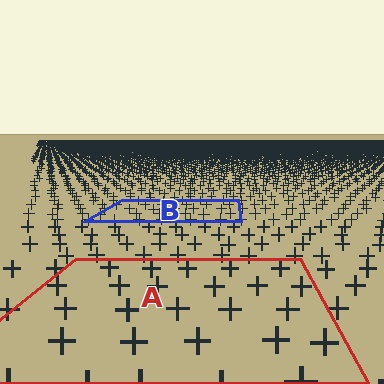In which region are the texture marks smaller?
The texture marks are smaller in region B, because it is farther away.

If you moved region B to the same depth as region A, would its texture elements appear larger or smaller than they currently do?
They would appear larger. At a closer depth, the same texture elements are projected at a bigger on-screen size.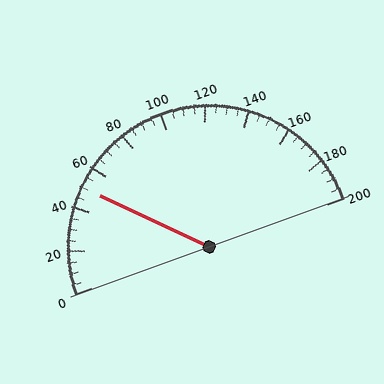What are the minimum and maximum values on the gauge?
The gauge ranges from 0 to 200.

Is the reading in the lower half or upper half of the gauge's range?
The reading is in the lower half of the range (0 to 200).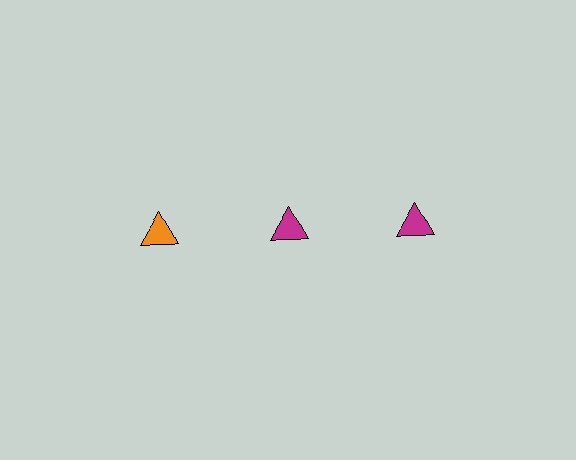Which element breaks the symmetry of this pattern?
The orange triangle in the top row, leftmost column breaks the symmetry. All other shapes are magenta triangles.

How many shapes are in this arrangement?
There are 3 shapes arranged in a grid pattern.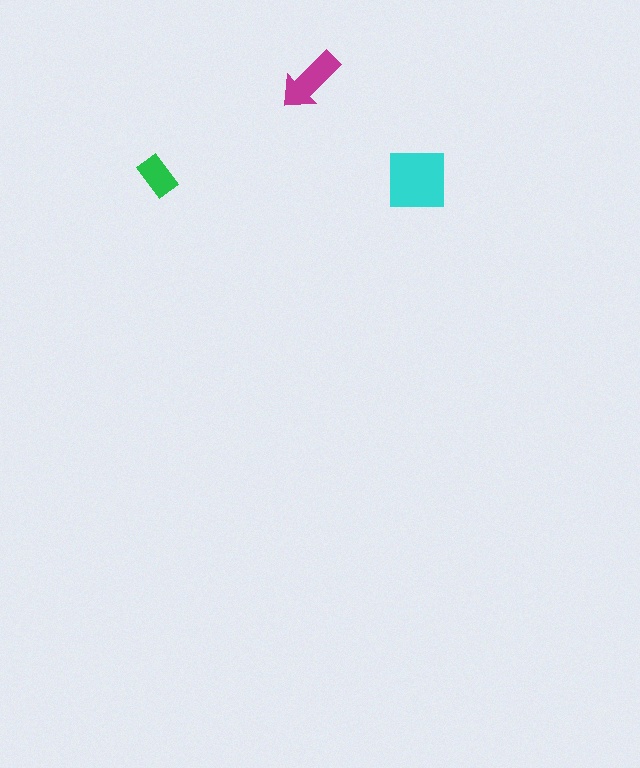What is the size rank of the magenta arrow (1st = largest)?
2nd.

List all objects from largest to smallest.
The cyan square, the magenta arrow, the green rectangle.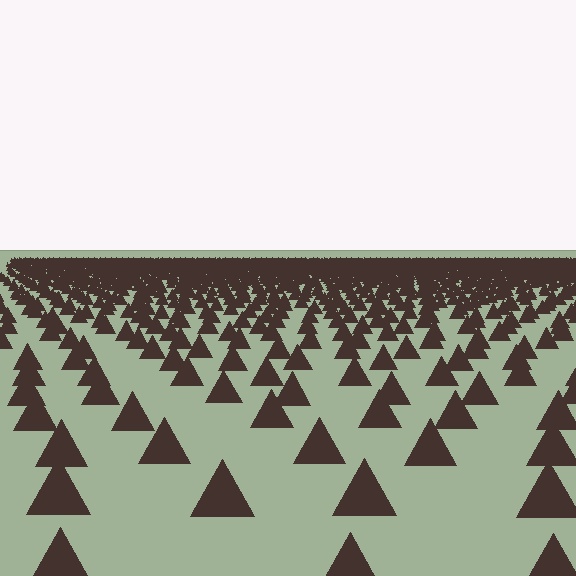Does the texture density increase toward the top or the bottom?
Density increases toward the top.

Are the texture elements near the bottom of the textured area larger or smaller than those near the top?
Larger. Near the bottom, elements are closer to the viewer and appear at a bigger on-screen size.